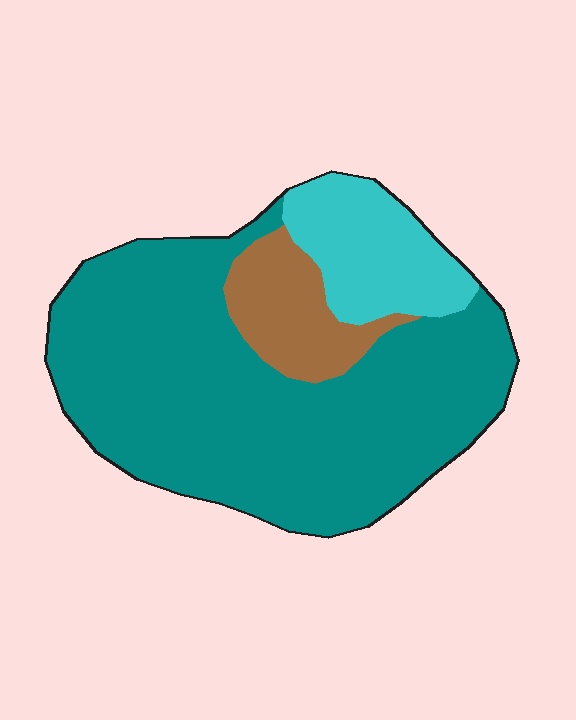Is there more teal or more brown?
Teal.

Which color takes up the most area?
Teal, at roughly 70%.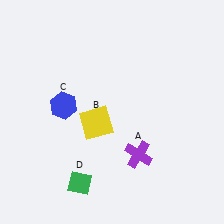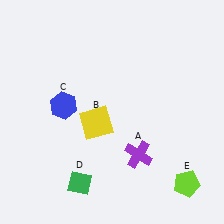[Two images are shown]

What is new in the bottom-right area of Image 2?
A lime pentagon (E) was added in the bottom-right area of Image 2.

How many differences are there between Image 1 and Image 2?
There is 1 difference between the two images.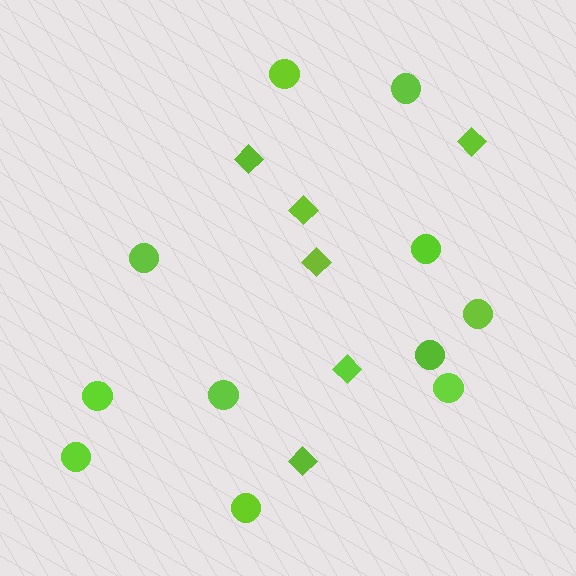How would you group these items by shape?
There are 2 groups: one group of diamonds (6) and one group of circles (11).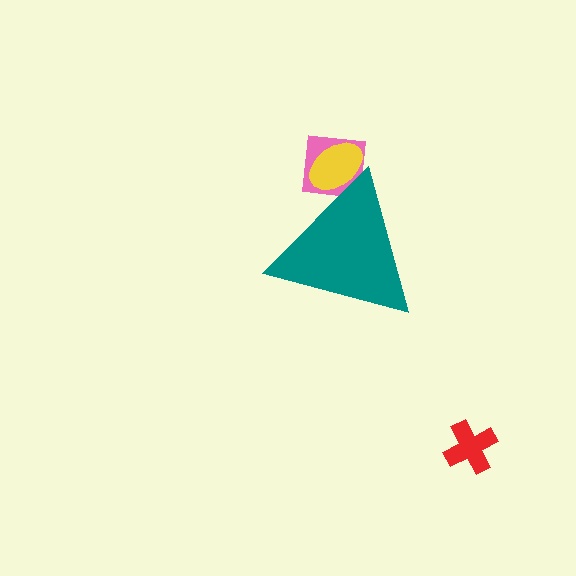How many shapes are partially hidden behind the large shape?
2 shapes are partially hidden.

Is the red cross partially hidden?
No, the red cross is fully visible.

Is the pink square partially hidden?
Yes, the pink square is partially hidden behind the teal triangle.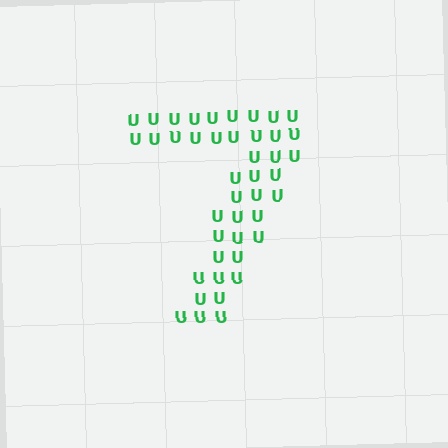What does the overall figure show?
The overall figure shows the digit 7.